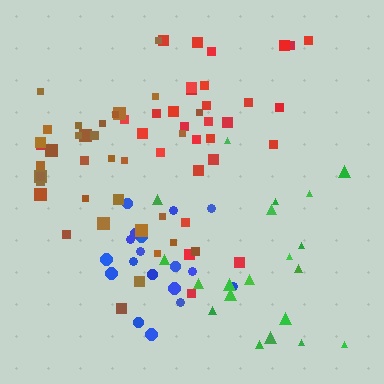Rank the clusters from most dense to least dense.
blue, brown, red, green.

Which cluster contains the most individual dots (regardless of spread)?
Brown (34).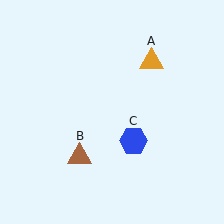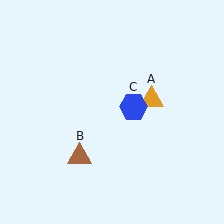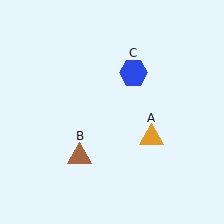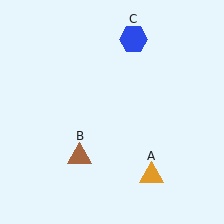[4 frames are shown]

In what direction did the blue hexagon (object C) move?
The blue hexagon (object C) moved up.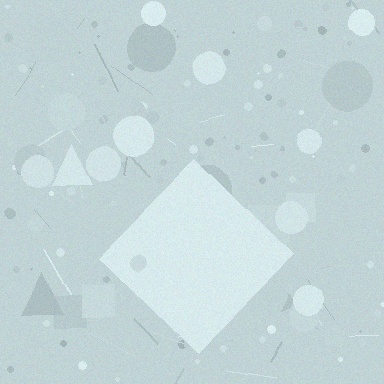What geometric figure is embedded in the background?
A diamond is embedded in the background.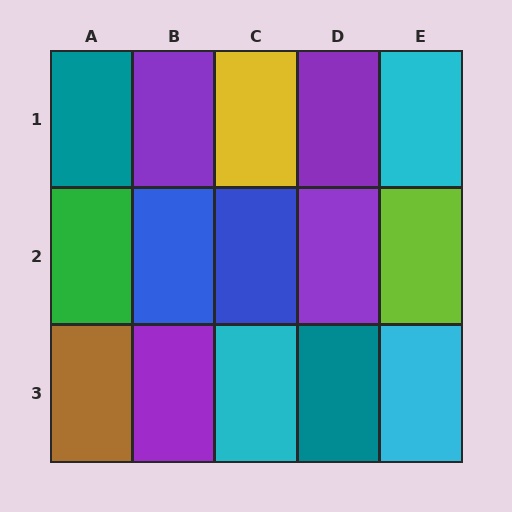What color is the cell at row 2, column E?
Lime.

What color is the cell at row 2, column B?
Blue.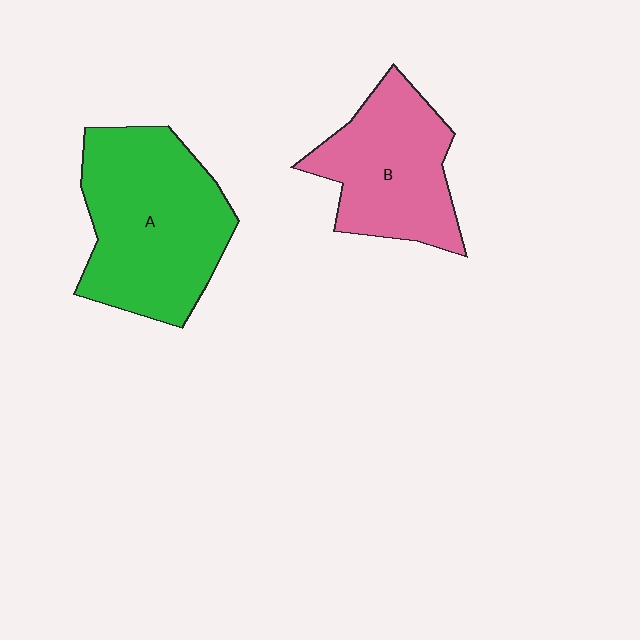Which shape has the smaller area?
Shape B (pink).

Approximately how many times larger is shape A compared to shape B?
Approximately 1.3 times.